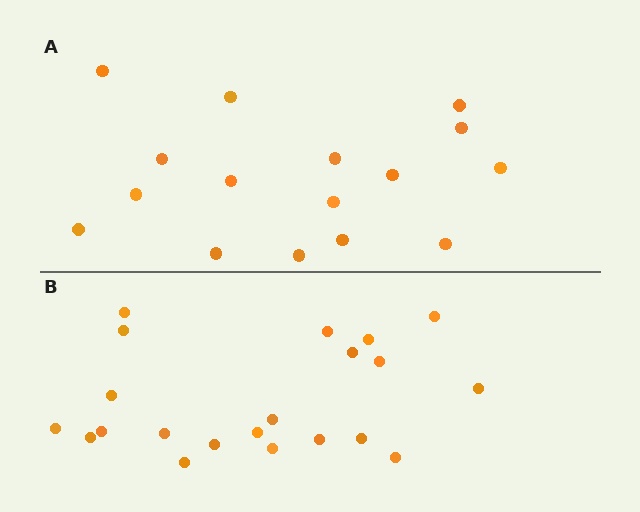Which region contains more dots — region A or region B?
Region B (the bottom region) has more dots.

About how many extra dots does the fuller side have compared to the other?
Region B has about 5 more dots than region A.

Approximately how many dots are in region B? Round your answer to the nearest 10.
About 20 dots. (The exact count is 21, which rounds to 20.)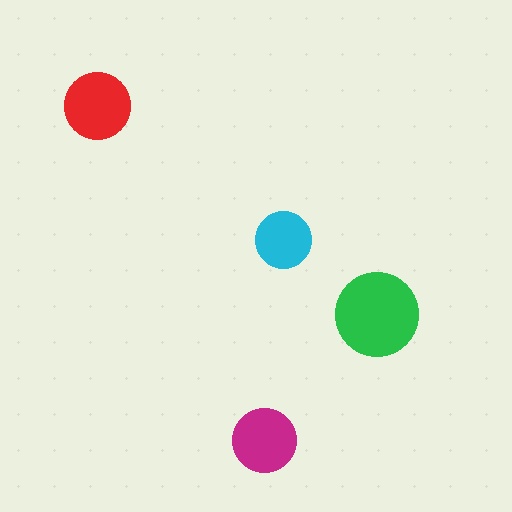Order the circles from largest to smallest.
the green one, the red one, the magenta one, the cyan one.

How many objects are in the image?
There are 4 objects in the image.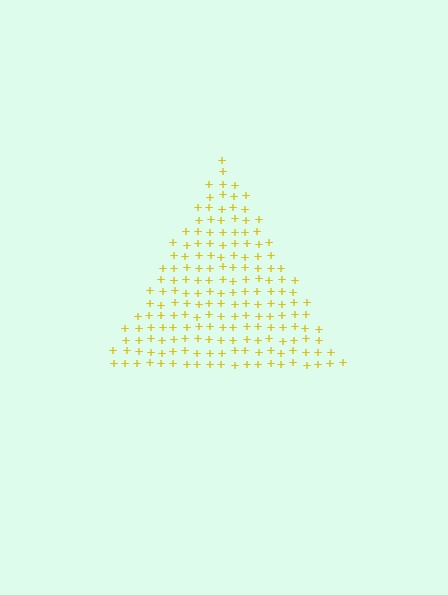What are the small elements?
The small elements are plus signs.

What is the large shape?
The large shape is a triangle.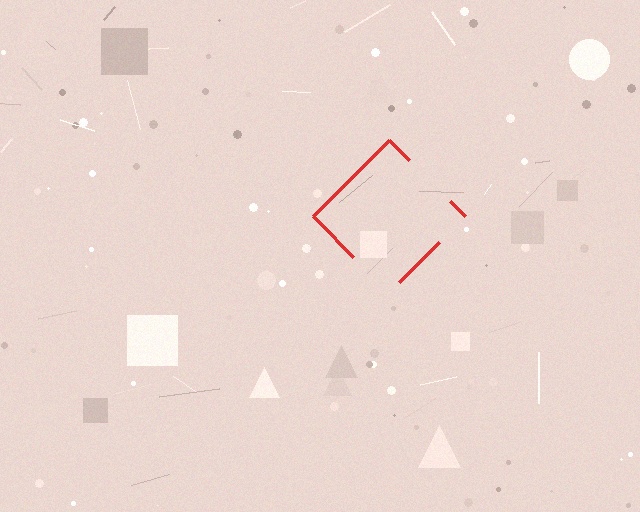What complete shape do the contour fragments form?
The contour fragments form a diamond.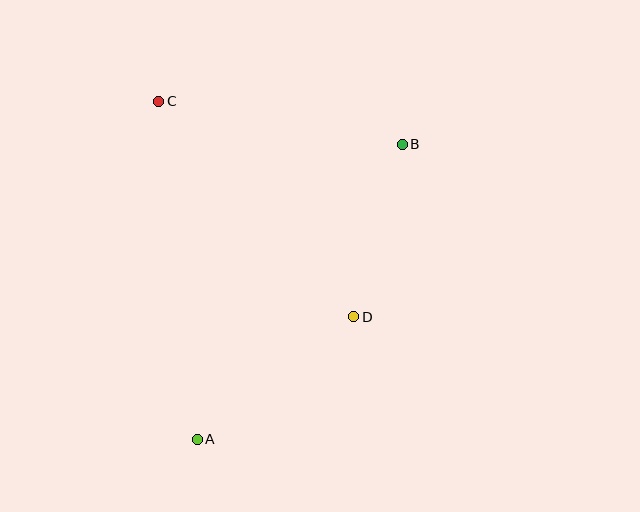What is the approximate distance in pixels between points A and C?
The distance between A and C is approximately 340 pixels.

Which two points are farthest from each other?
Points A and B are farthest from each other.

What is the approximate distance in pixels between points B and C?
The distance between B and C is approximately 248 pixels.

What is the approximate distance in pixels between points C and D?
The distance between C and D is approximately 291 pixels.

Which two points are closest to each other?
Points B and D are closest to each other.